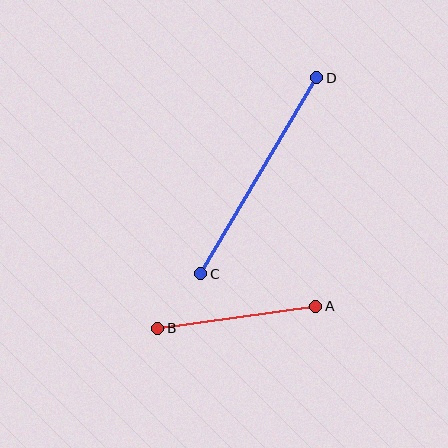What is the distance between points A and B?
The distance is approximately 159 pixels.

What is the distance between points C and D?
The distance is approximately 227 pixels.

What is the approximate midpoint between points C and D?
The midpoint is at approximately (259, 176) pixels.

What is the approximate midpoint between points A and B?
The midpoint is at approximately (237, 317) pixels.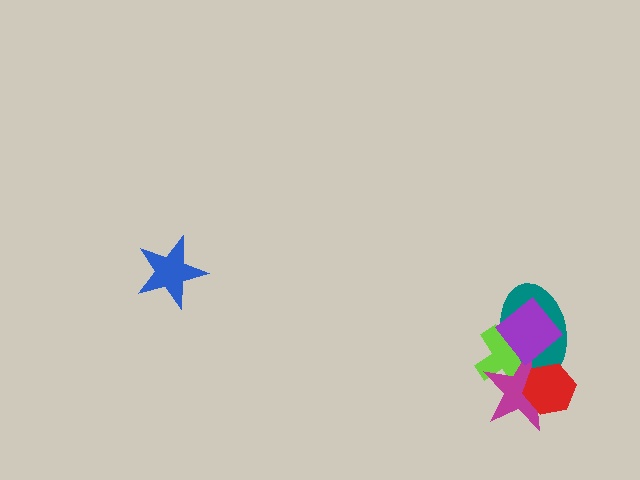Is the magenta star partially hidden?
Yes, it is partially covered by another shape.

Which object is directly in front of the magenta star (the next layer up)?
The red hexagon is directly in front of the magenta star.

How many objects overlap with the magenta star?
4 objects overlap with the magenta star.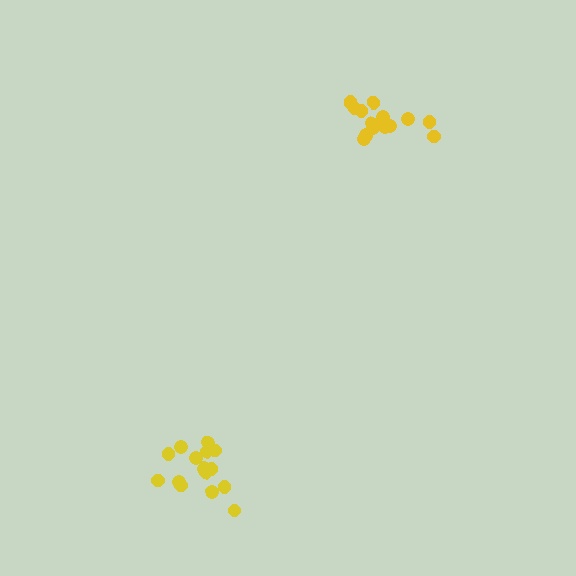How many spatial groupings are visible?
There are 2 spatial groupings.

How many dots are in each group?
Group 1: 16 dots, Group 2: 15 dots (31 total).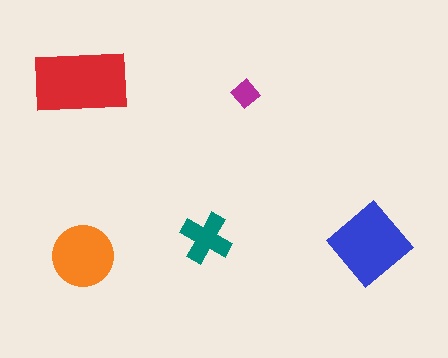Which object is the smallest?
The magenta diamond.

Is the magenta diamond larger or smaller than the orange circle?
Smaller.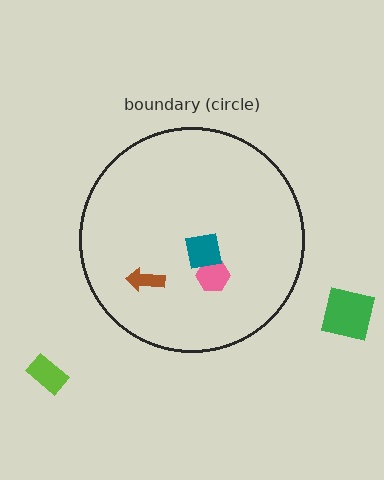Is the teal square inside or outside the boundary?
Inside.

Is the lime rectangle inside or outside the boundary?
Outside.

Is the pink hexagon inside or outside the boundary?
Inside.